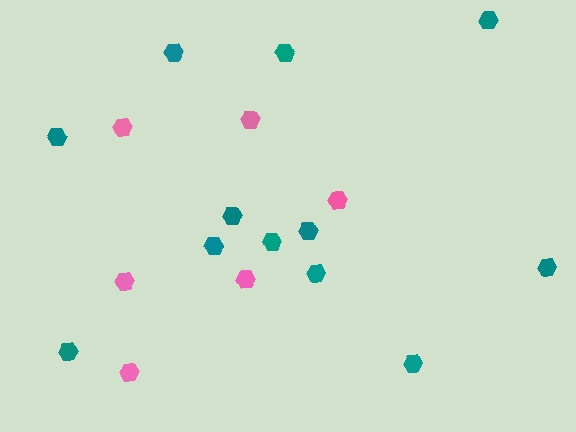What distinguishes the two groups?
There are 2 groups: one group of pink hexagons (6) and one group of teal hexagons (12).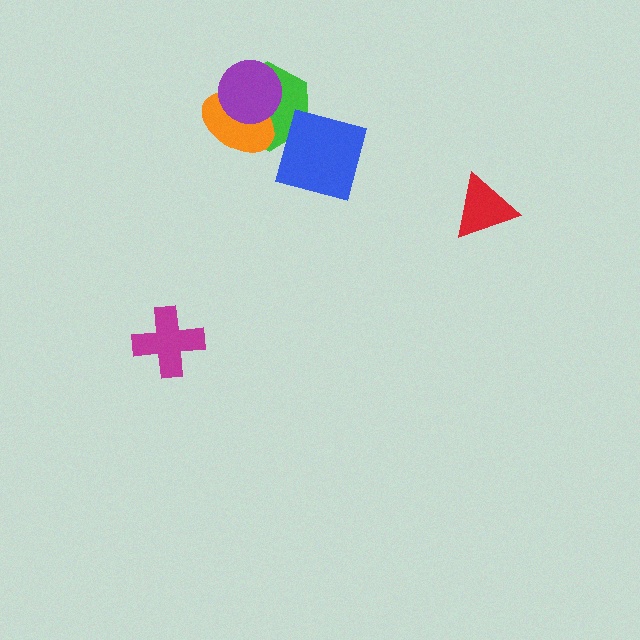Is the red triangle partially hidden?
No, no other shape covers it.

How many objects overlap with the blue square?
1 object overlaps with the blue square.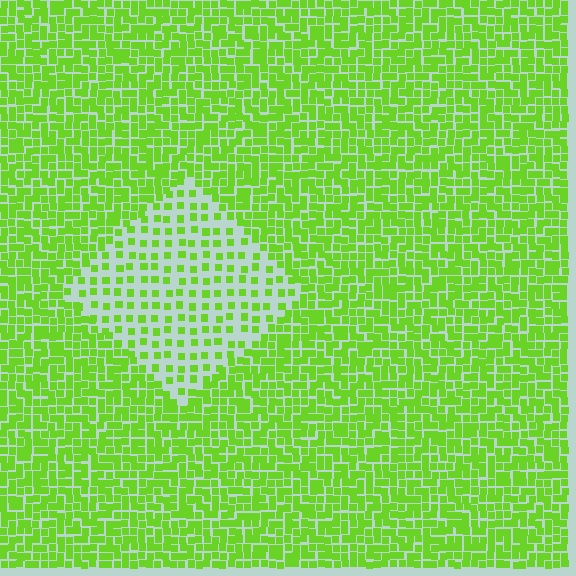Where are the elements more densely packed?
The elements are more densely packed outside the diamond boundary.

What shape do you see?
I see a diamond.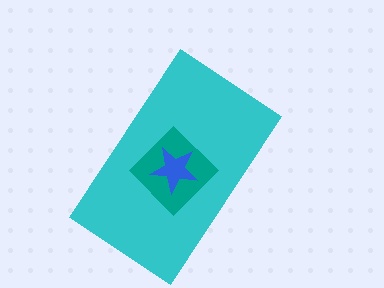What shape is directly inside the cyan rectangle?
The teal diamond.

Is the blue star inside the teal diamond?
Yes.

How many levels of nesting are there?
3.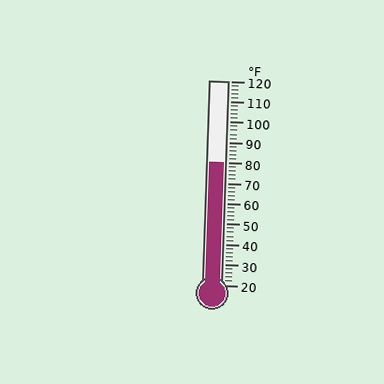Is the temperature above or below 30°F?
The temperature is above 30°F.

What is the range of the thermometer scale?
The thermometer scale ranges from 20°F to 120°F.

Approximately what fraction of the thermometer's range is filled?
The thermometer is filled to approximately 60% of its range.